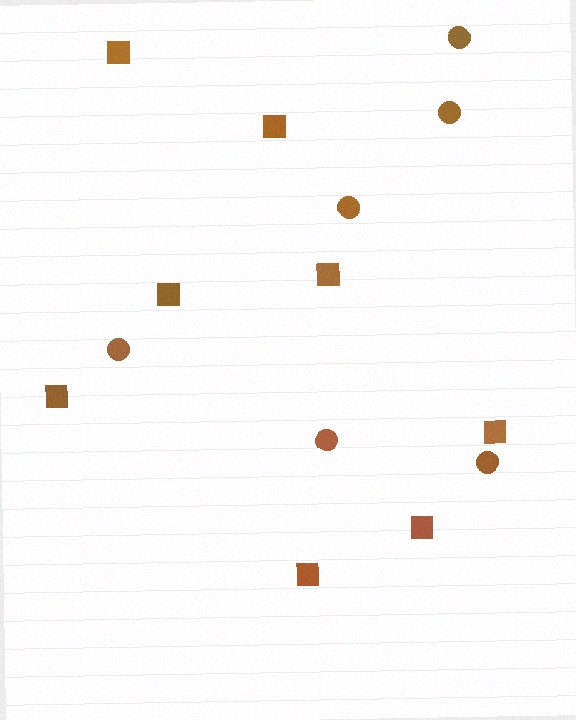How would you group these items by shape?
There are 2 groups: one group of squares (8) and one group of circles (6).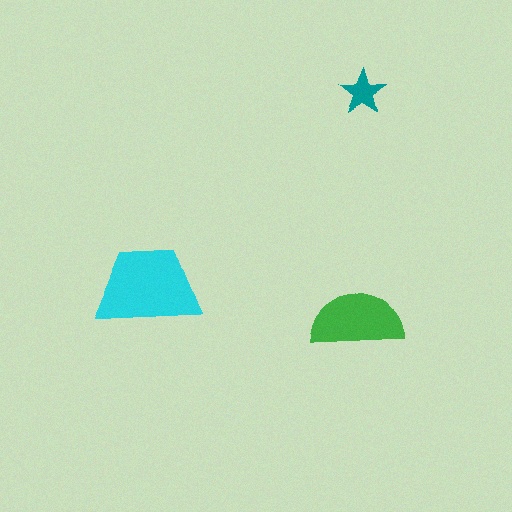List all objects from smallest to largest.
The teal star, the green semicircle, the cyan trapezoid.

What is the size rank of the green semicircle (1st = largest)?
2nd.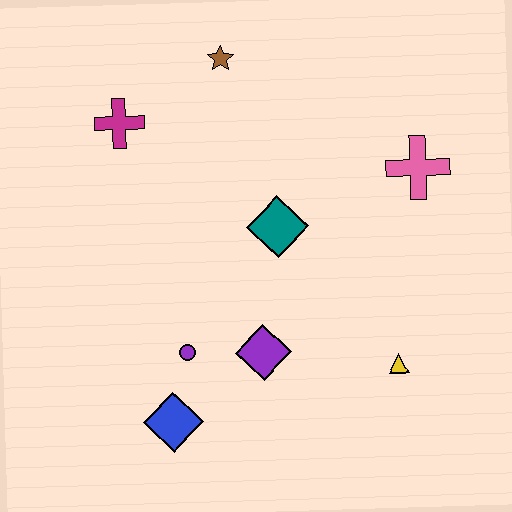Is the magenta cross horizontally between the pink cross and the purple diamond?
No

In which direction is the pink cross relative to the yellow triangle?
The pink cross is above the yellow triangle.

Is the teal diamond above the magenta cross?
No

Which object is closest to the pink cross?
The teal diamond is closest to the pink cross.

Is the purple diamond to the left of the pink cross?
Yes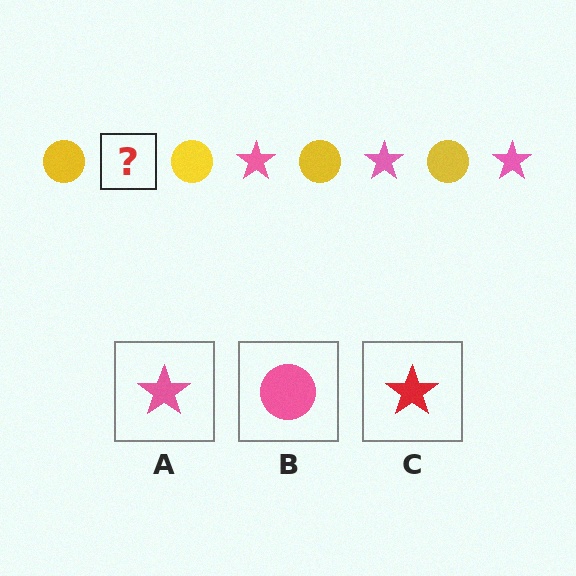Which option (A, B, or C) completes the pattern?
A.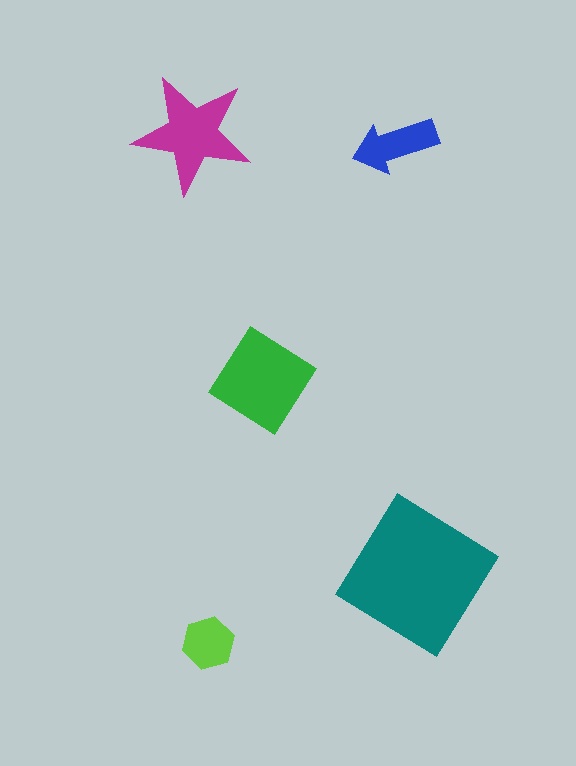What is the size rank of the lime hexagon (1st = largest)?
5th.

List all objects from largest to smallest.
The teal diamond, the green diamond, the magenta star, the blue arrow, the lime hexagon.